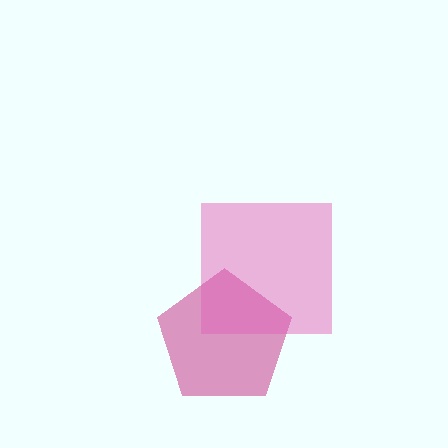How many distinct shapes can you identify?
There are 2 distinct shapes: a magenta pentagon, a pink square.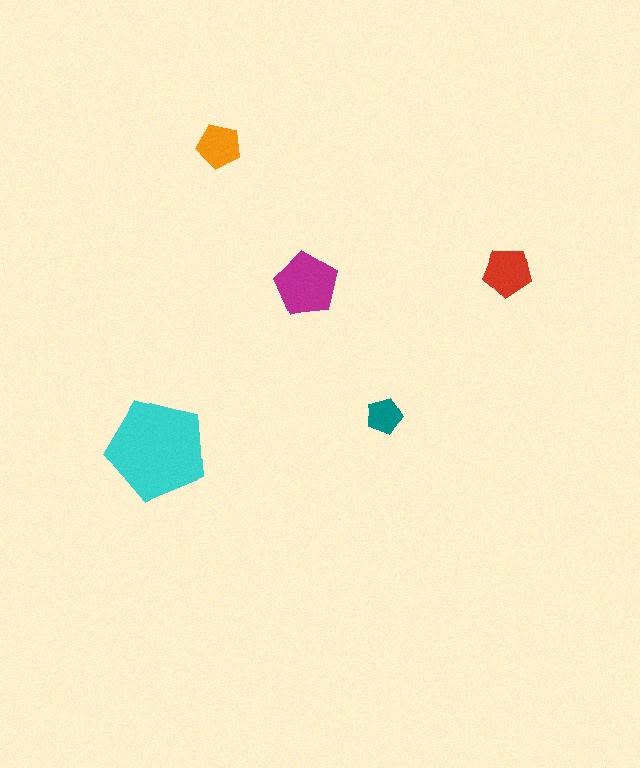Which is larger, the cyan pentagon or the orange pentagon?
The cyan one.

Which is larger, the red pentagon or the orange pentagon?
The red one.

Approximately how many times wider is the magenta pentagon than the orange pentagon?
About 1.5 times wider.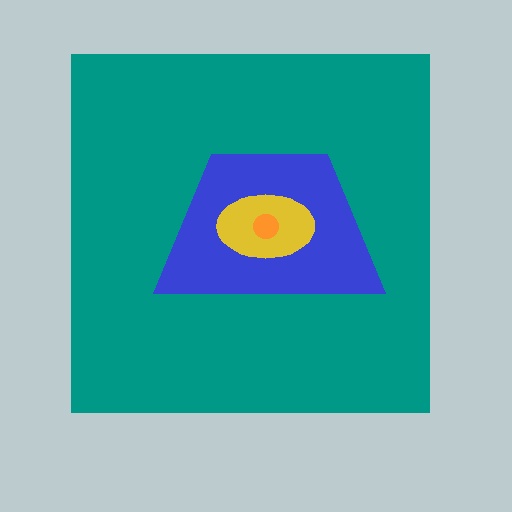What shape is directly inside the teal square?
The blue trapezoid.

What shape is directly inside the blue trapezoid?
The yellow ellipse.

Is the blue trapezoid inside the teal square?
Yes.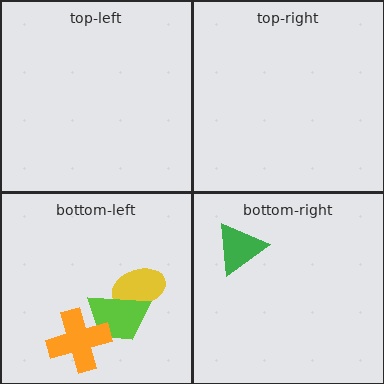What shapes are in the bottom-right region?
The green triangle.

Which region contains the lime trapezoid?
The bottom-left region.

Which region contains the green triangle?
The bottom-right region.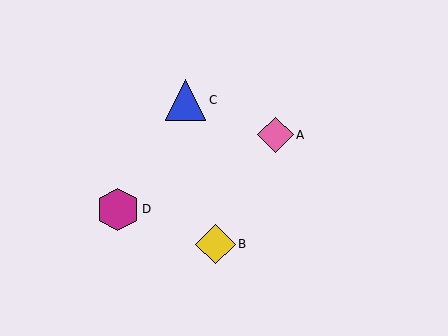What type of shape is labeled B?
Shape B is a yellow diamond.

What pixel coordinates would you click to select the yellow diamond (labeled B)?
Click at (216, 244) to select the yellow diamond B.